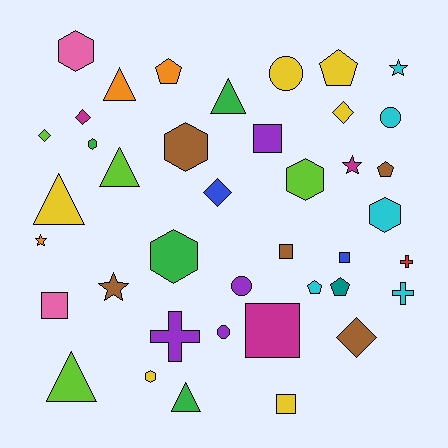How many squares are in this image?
There are 6 squares.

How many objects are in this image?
There are 40 objects.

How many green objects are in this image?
There are 4 green objects.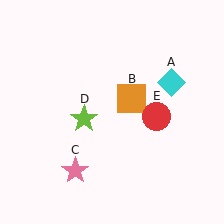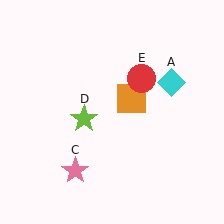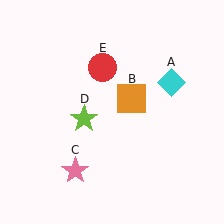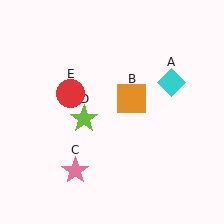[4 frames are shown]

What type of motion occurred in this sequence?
The red circle (object E) rotated counterclockwise around the center of the scene.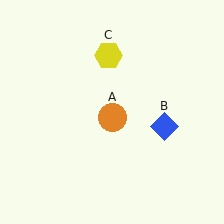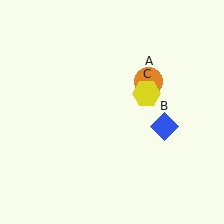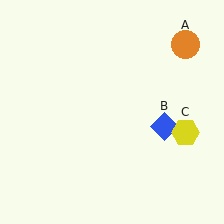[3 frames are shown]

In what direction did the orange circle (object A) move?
The orange circle (object A) moved up and to the right.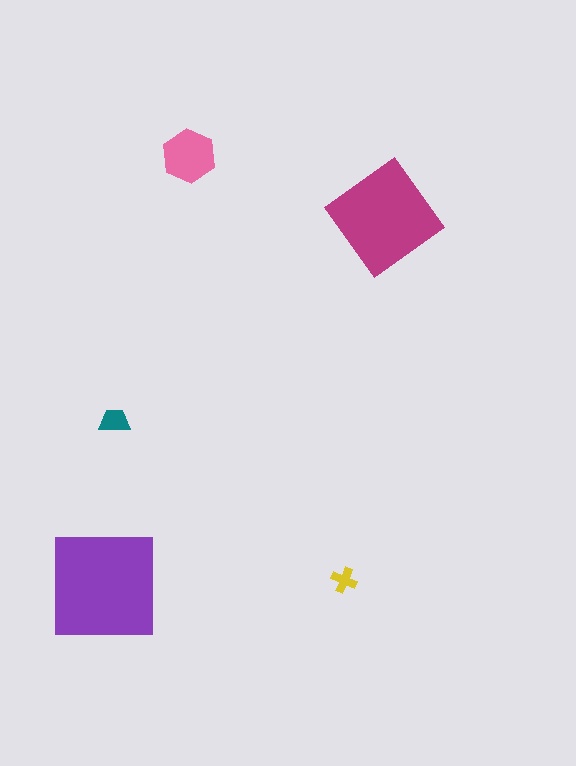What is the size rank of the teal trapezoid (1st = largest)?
4th.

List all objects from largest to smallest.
The purple square, the magenta diamond, the pink hexagon, the teal trapezoid, the yellow cross.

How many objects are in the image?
There are 5 objects in the image.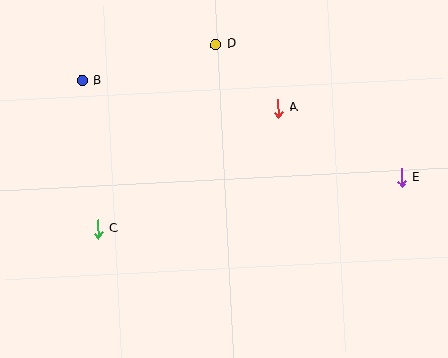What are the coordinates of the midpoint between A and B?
The midpoint between A and B is at (180, 95).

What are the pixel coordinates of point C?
Point C is at (98, 229).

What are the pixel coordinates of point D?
Point D is at (216, 45).